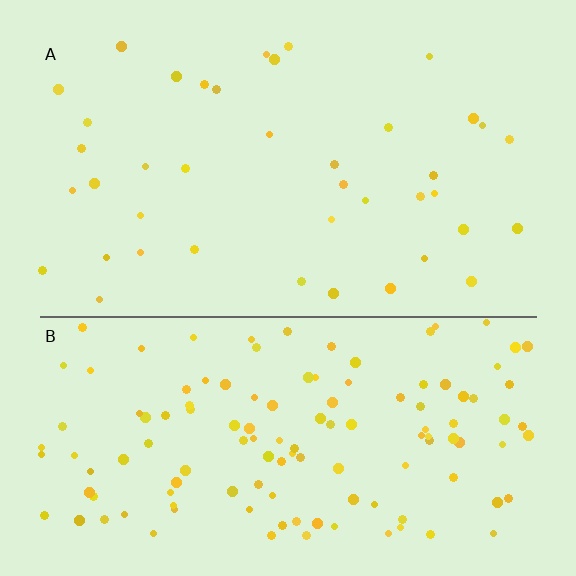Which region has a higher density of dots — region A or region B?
B (the bottom).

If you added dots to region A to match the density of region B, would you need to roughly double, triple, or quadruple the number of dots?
Approximately triple.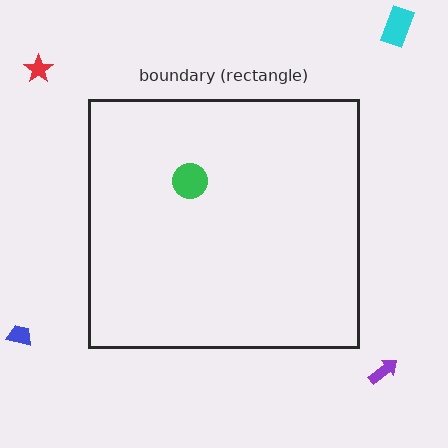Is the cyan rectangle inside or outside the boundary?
Outside.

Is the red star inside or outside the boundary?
Outside.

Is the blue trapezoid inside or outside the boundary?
Outside.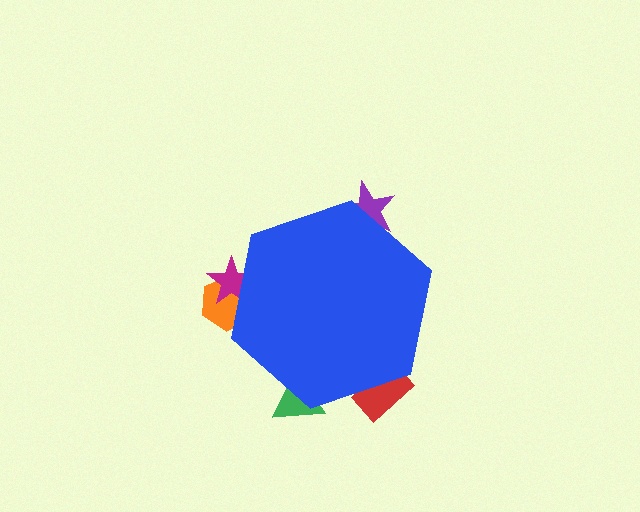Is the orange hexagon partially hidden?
Yes, the orange hexagon is partially hidden behind the blue hexagon.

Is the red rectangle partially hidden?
Yes, the red rectangle is partially hidden behind the blue hexagon.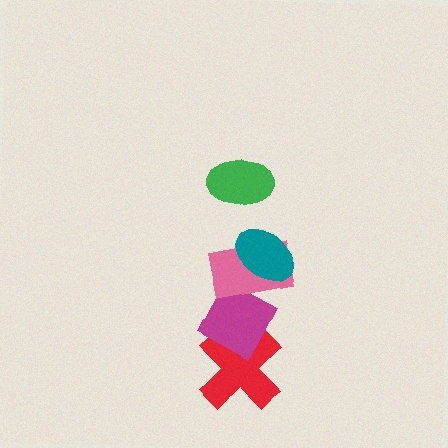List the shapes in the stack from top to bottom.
From top to bottom: the green ellipse, the teal ellipse, the pink rectangle, the magenta diamond, the red cross.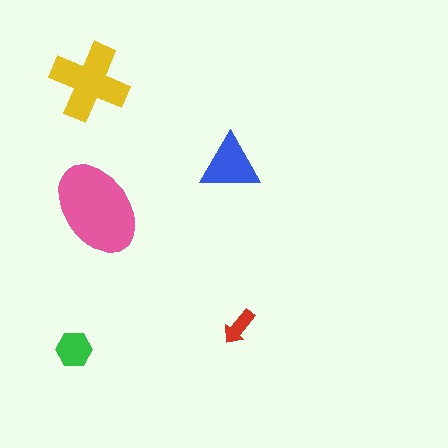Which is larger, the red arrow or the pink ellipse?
The pink ellipse.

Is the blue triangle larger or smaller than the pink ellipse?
Smaller.